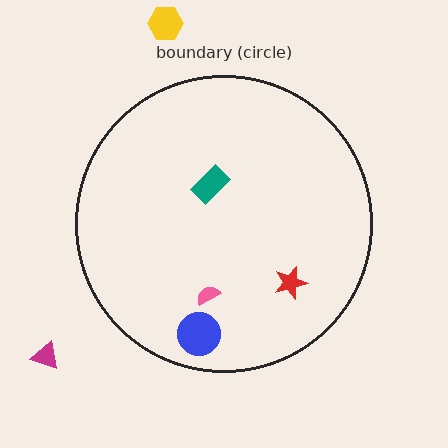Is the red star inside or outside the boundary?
Inside.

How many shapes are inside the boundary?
4 inside, 2 outside.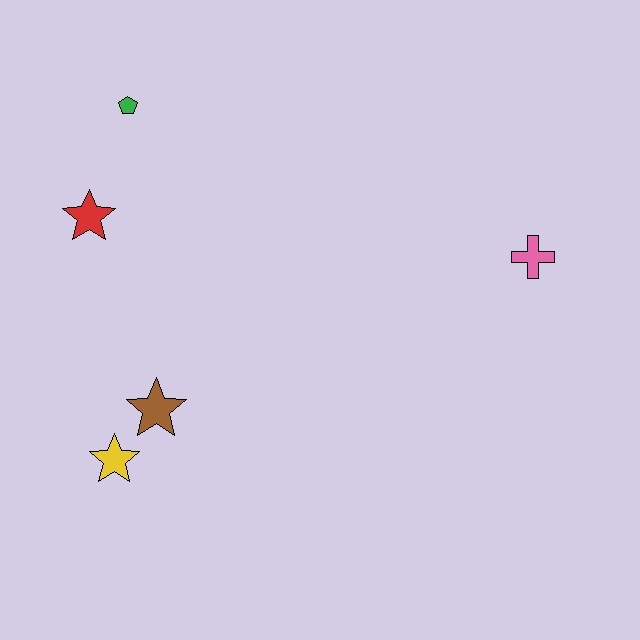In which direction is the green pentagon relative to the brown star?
The green pentagon is above the brown star.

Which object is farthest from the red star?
The pink cross is farthest from the red star.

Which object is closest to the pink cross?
The brown star is closest to the pink cross.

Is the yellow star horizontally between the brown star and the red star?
Yes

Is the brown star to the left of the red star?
No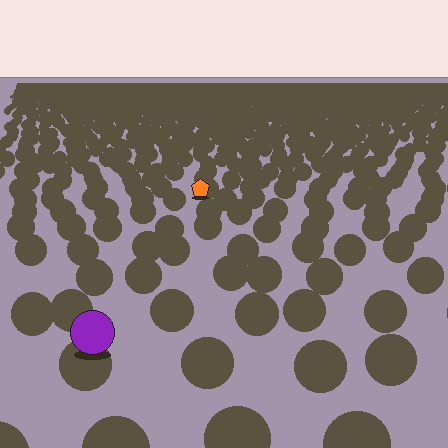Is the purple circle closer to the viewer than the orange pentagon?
Yes. The purple circle is closer — you can tell from the texture gradient: the ground texture is coarser near it.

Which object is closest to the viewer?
The purple circle is closest. The texture marks near it are larger and more spread out.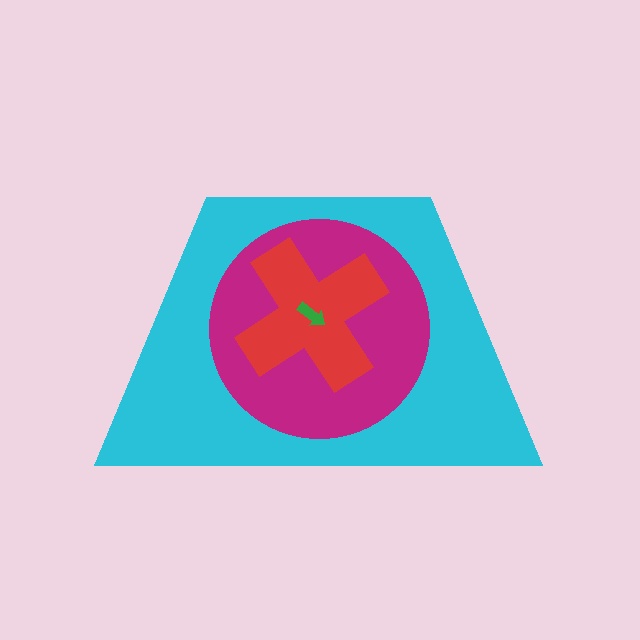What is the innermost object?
The green arrow.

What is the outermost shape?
The cyan trapezoid.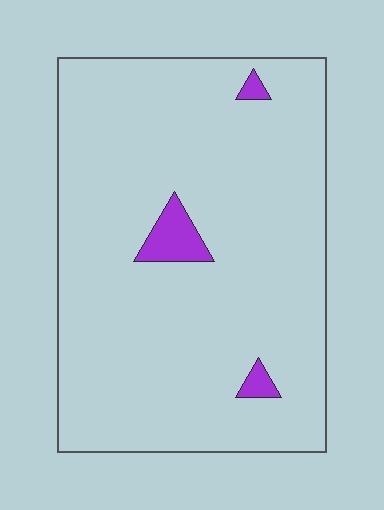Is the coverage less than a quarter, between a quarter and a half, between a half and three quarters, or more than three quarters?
Less than a quarter.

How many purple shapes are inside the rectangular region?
3.